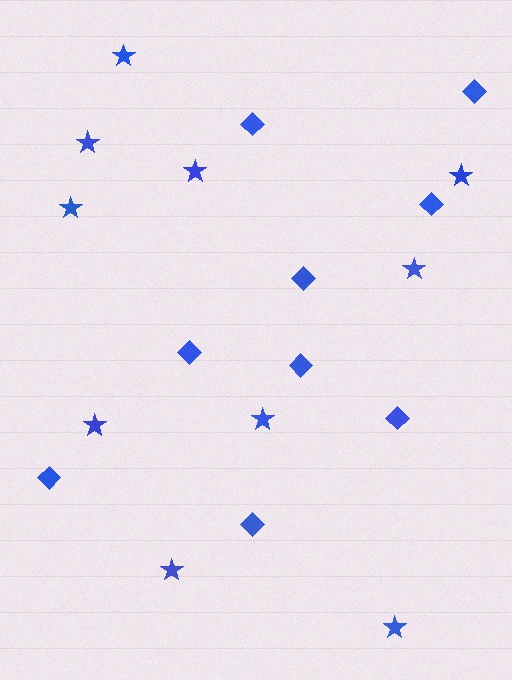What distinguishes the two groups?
There are 2 groups: one group of stars (10) and one group of diamonds (9).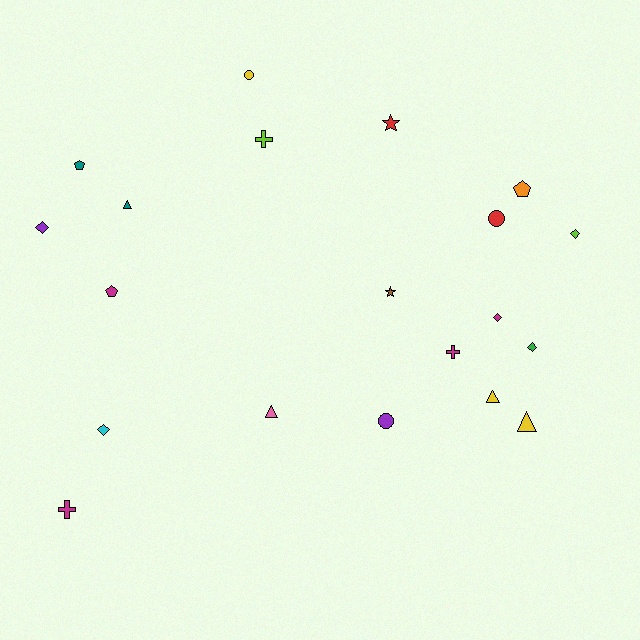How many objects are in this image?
There are 20 objects.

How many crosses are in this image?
There are 3 crosses.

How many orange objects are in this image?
There is 1 orange object.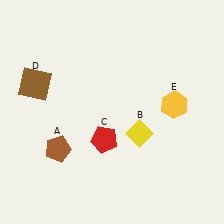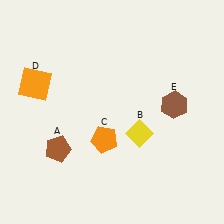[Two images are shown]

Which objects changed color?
C changed from red to orange. D changed from brown to orange. E changed from yellow to brown.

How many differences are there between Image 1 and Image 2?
There are 3 differences between the two images.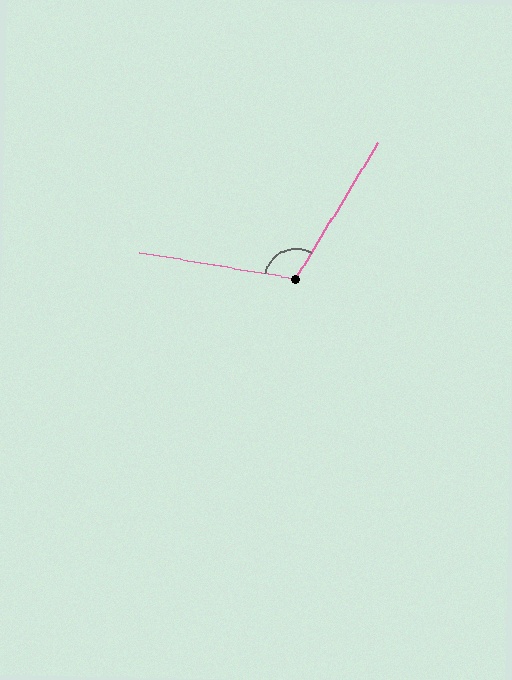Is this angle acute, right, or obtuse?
It is obtuse.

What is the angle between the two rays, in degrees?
Approximately 112 degrees.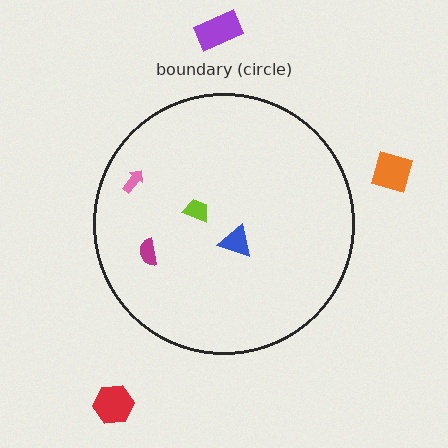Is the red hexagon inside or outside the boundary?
Outside.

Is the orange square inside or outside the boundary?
Outside.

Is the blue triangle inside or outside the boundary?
Inside.